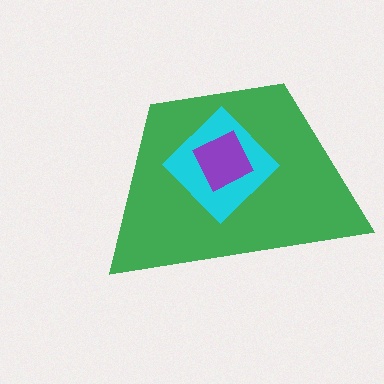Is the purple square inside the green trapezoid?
Yes.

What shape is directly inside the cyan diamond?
The purple square.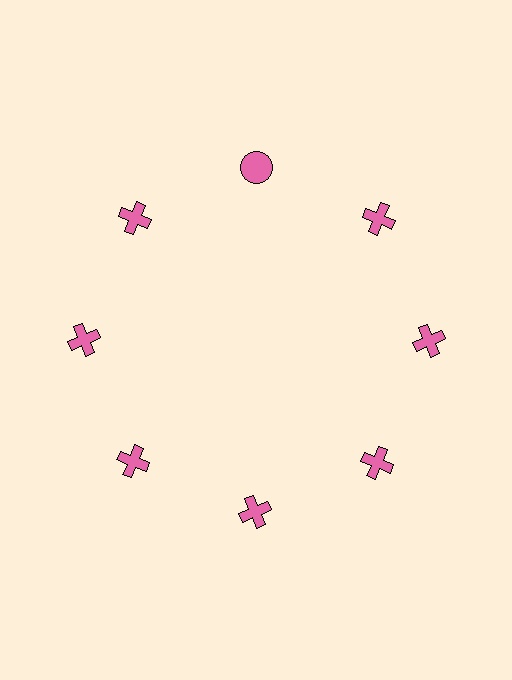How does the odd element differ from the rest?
It has a different shape: circle instead of cross.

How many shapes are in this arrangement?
There are 8 shapes arranged in a ring pattern.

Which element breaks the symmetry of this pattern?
The pink circle at roughly the 12 o'clock position breaks the symmetry. All other shapes are pink crosses.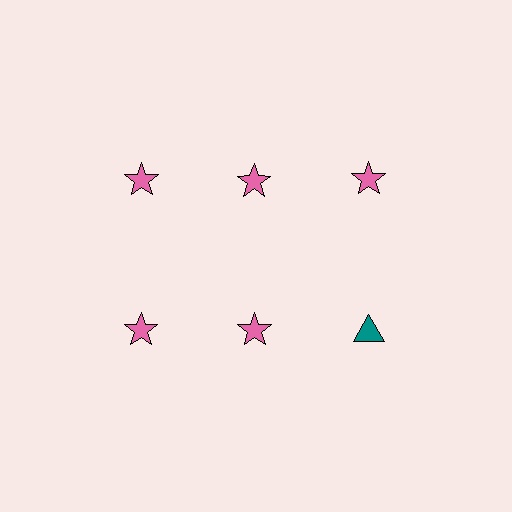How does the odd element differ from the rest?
It differs in both color (teal instead of pink) and shape (triangle instead of star).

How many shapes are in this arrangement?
There are 6 shapes arranged in a grid pattern.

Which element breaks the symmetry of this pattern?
The teal triangle in the second row, center column breaks the symmetry. All other shapes are pink stars.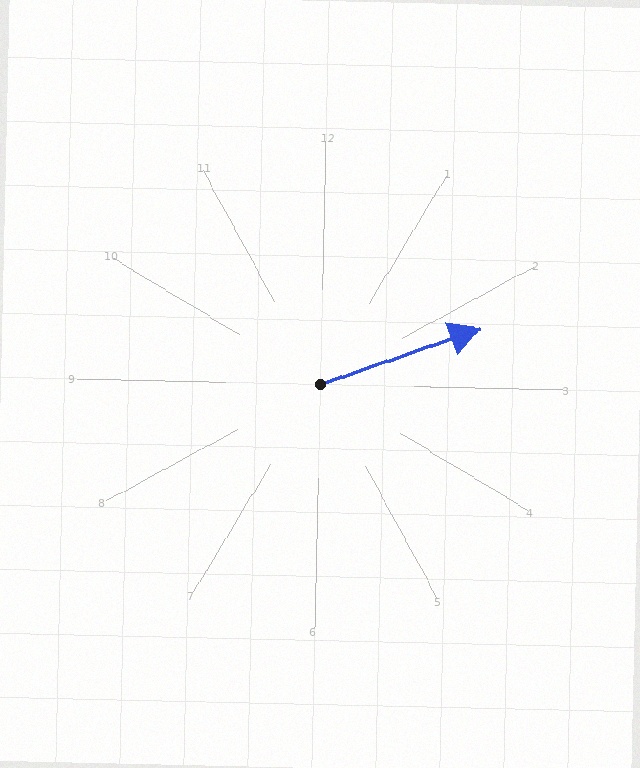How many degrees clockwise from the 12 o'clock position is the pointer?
Approximately 70 degrees.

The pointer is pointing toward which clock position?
Roughly 2 o'clock.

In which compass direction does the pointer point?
East.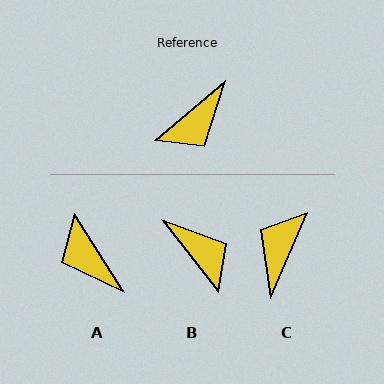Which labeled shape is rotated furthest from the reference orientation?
C, about 153 degrees away.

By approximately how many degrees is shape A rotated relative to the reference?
Approximately 98 degrees clockwise.